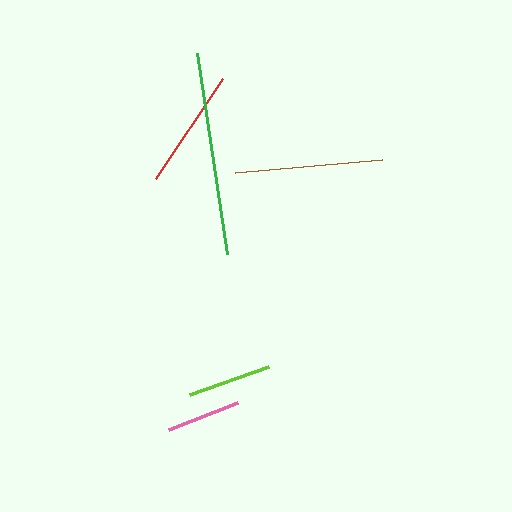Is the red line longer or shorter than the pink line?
The red line is longer than the pink line.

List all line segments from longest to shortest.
From longest to shortest: green, brown, red, lime, pink.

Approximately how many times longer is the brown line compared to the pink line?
The brown line is approximately 2.0 times the length of the pink line.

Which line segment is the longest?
The green line is the longest at approximately 203 pixels.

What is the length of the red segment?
The red segment is approximately 120 pixels long.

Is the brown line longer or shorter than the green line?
The green line is longer than the brown line.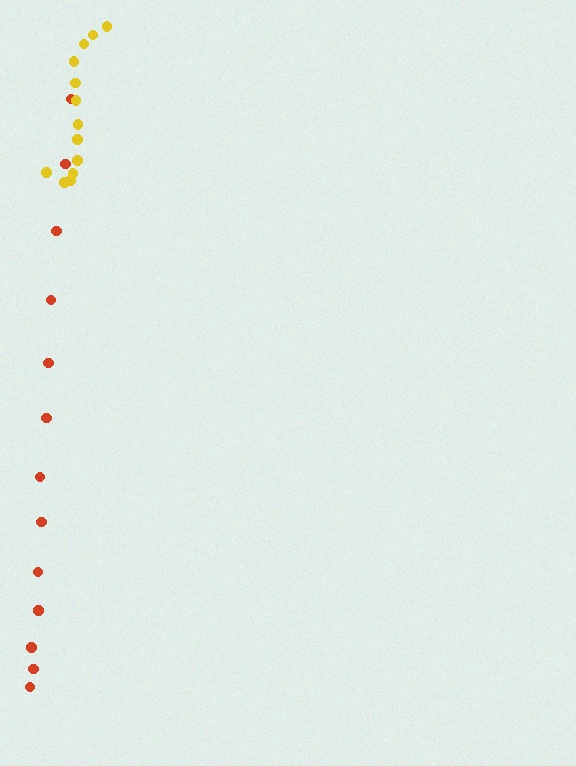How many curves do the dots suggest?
There are 2 distinct paths.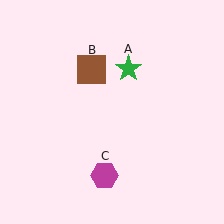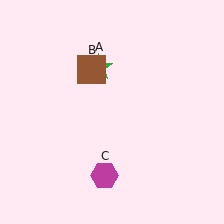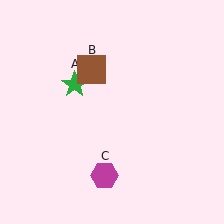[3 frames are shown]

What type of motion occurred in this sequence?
The green star (object A) rotated counterclockwise around the center of the scene.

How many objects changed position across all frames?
1 object changed position: green star (object A).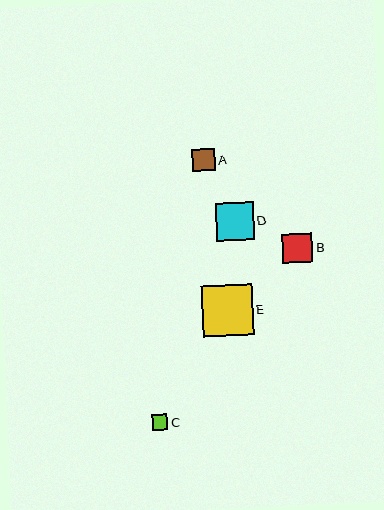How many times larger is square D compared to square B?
Square D is approximately 1.3 times the size of square B.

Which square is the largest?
Square E is the largest with a size of approximately 51 pixels.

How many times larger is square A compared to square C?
Square A is approximately 1.4 times the size of square C.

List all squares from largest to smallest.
From largest to smallest: E, D, B, A, C.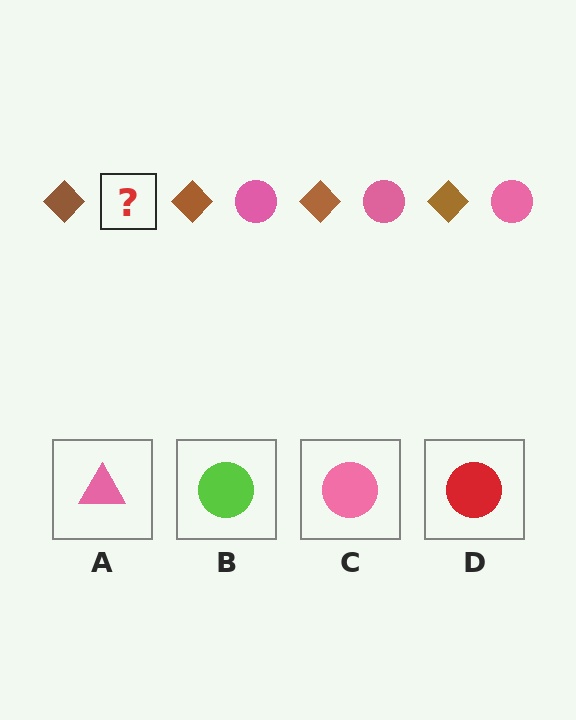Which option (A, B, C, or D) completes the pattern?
C.